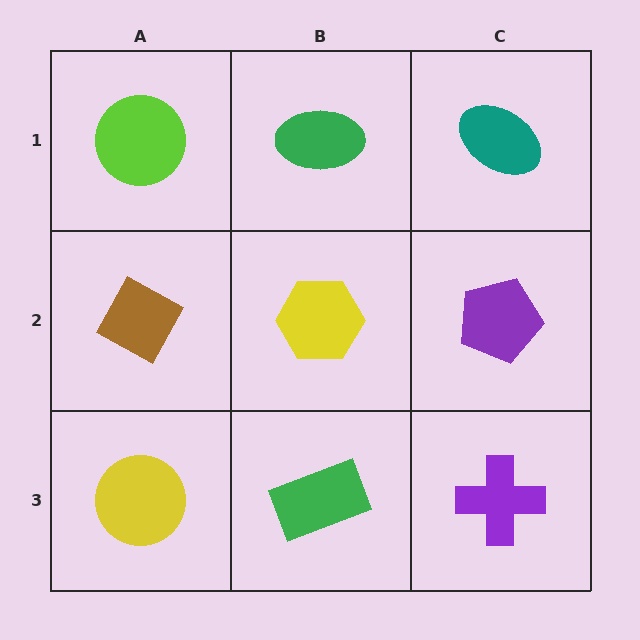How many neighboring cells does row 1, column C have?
2.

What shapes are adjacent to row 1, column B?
A yellow hexagon (row 2, column B), a lime circle (row 1, column A), a teal ellipse (row 1, column C).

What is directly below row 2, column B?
A green rectangle.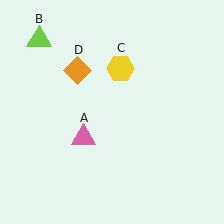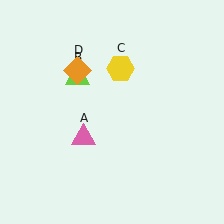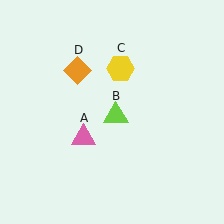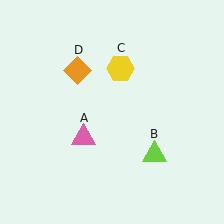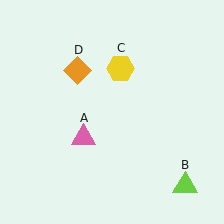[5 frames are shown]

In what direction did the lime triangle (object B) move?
The lime triangle (object B) moved down and to the right.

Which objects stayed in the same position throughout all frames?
Pink triangle (object A) and yellow hexagon (object C) and orange diamond (object D) remained stationary.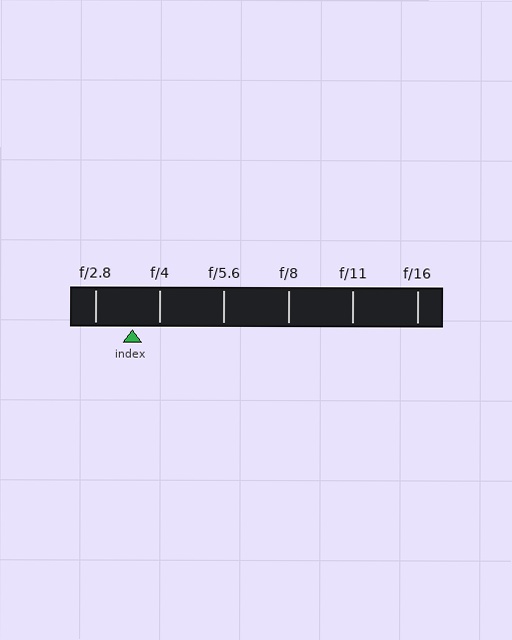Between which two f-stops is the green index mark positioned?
The index mark is between f/2.8 and f/4.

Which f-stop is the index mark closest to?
The index mark is closest to f/4.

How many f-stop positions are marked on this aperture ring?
There are 6 f-stop positions marked.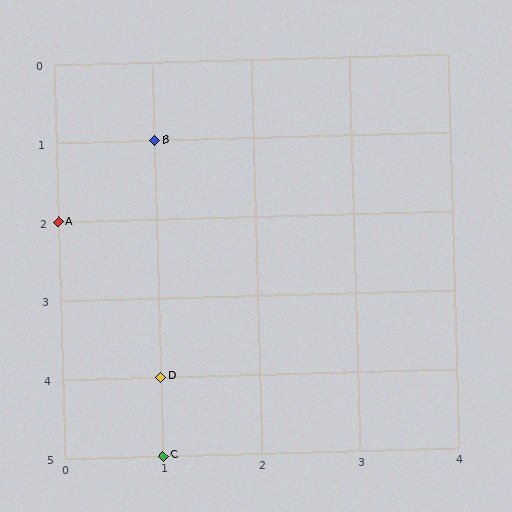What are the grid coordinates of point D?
Point D is at grid coordinates (1, 4).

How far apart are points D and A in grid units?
Points D and A are 1 column and 2 rows apart (about 2.2 grid units diagonally).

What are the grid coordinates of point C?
Point C is at grid coordinates (1, 5).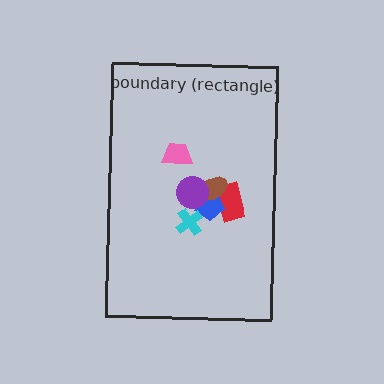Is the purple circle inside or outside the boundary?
Inside.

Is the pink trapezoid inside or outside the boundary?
Inside.